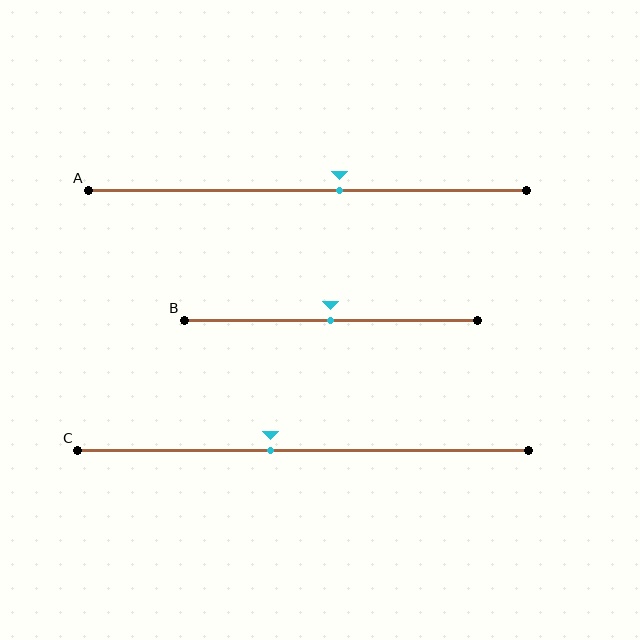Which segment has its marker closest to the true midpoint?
Segment B has its marker closest to the true midpoint.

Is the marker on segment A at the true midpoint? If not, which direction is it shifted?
No, the marker on segment A is shifted to the right by about 7% of the segment length.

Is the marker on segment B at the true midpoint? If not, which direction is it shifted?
Yes, the marker on segment B is at the true midpoint.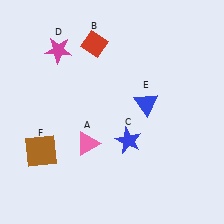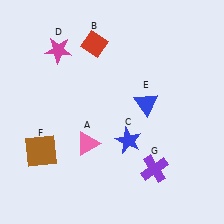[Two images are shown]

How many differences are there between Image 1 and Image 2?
There is 1 difference between the two images.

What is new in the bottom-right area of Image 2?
A purple cross (G) was added in the bottom-right area of Image 2.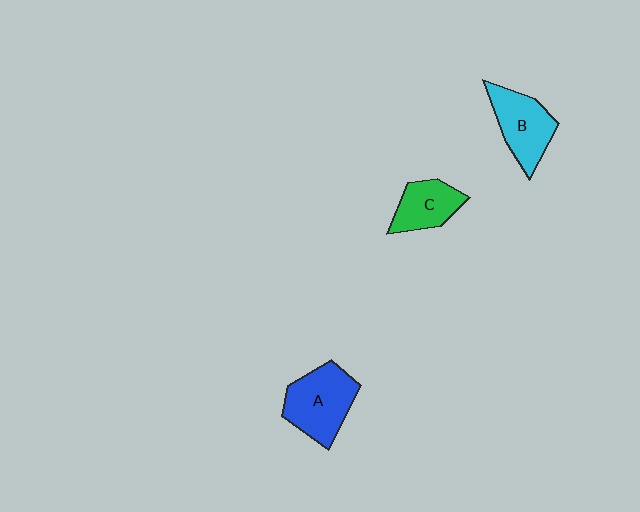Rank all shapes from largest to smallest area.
From largest to smallest: A (blue), B (cyan), C (green).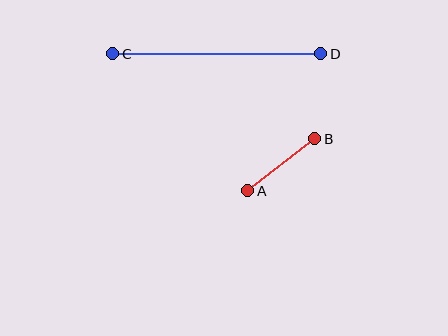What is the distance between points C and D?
The distance is approximately 208 pixels.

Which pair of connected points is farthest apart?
Points C and D are farthest apart.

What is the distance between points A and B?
The distance is approximately 85 pixels.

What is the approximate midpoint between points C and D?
The midpoint is at approximately (217, 54) pixels.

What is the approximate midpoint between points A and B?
The midpoint is at approximately (281, 165) pixels.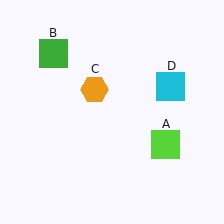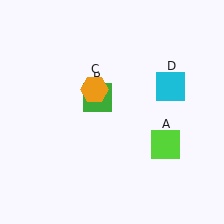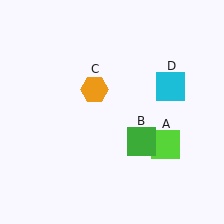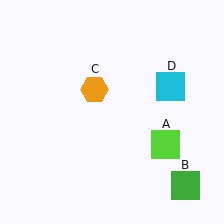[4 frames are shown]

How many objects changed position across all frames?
1 object changed position: green square (object B).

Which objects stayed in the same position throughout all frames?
Lime square (object A) and orange hexagon (object C) and cyan square (object D) remained stationary.